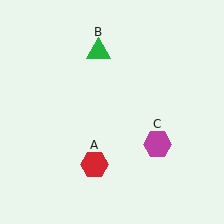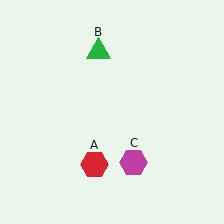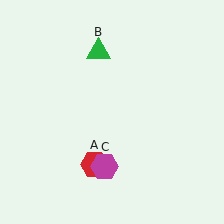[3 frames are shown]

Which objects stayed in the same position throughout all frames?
Red hexagon (object A) and green triangle (object B) remained stationary.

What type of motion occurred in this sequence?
The magenta hexagon (object C) rotated clockwise around the center of the scene.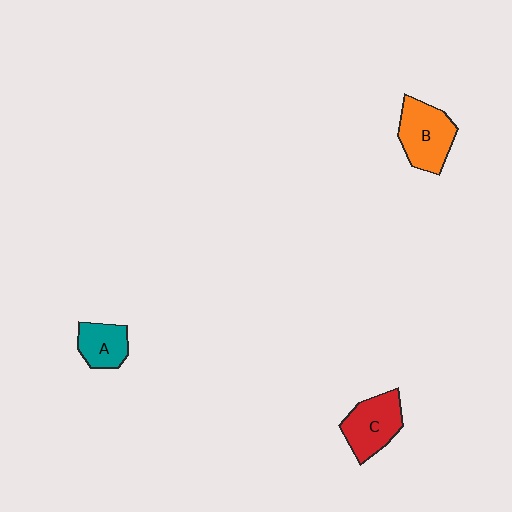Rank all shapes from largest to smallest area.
From largest to smallest: B (orange), C (red), A (teal).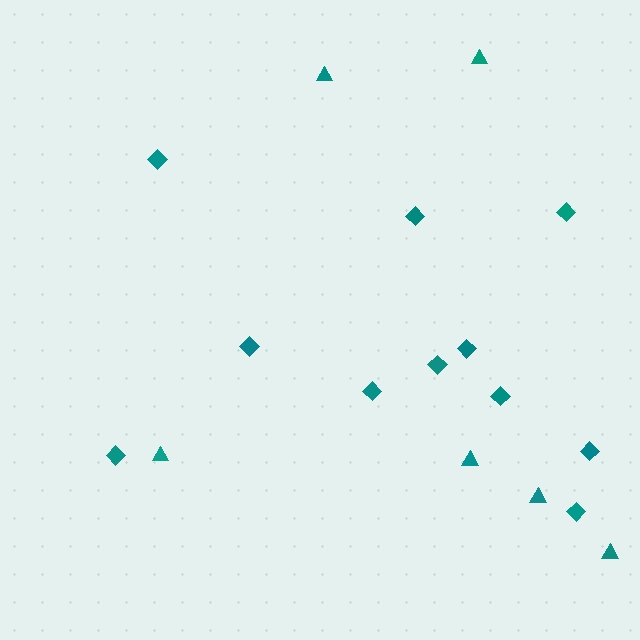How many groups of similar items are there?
There are 2 groups: one group of diamonds (11) and one group of triangles (6).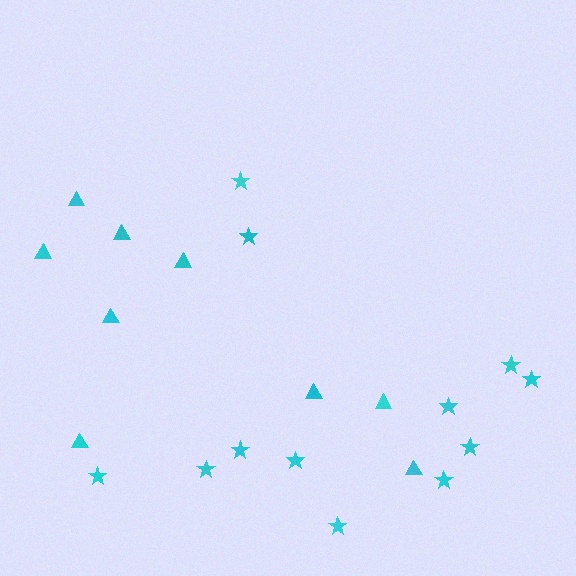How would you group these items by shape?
There are 2 groups: one group of triangles (9) and one group of stars (12).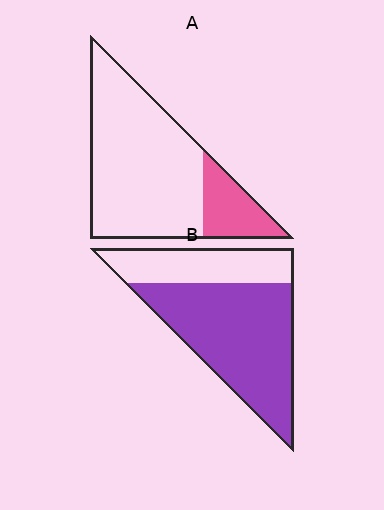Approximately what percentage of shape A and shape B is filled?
A is approximately 20% and B is approximately 70%.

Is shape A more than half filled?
No.